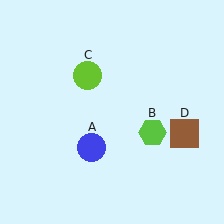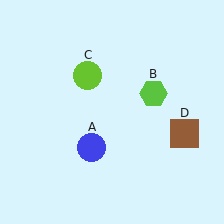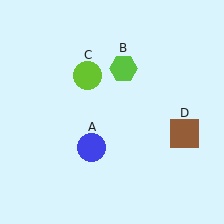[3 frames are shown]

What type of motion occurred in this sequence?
The lime hexagon (object B) rotated counterclockwise around the center of the scene.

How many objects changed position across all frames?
1 object changed position: lime hexagon (object B).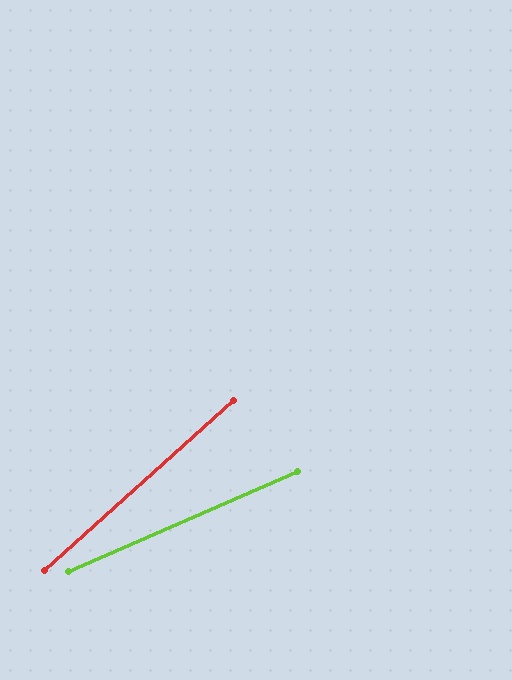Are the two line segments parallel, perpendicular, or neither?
Neither parallel nor perpendicular — they differ by about 18°.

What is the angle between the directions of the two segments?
Approximately 18 degrees.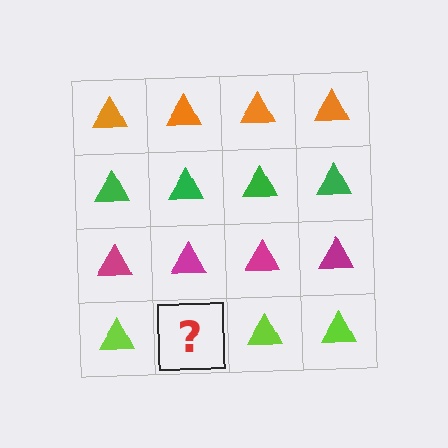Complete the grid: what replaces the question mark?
The question mark should be replaced with a lime triangle.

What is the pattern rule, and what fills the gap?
The rule is that each row has a consistent color. The gap should be filled with a lime triangle.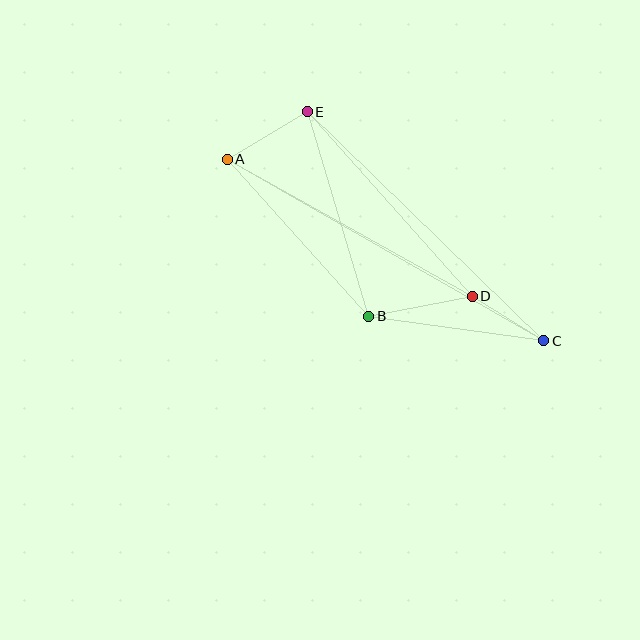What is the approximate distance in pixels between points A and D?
The distance between A and D is approximately 281 pixels.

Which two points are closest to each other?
Points C and D are closest to each other.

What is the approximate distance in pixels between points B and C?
The distance between B and C is approximately 177 pixels.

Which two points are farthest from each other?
Points A and C are farthest from each other.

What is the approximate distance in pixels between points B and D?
The distance between B and D is approximately 106 pixels.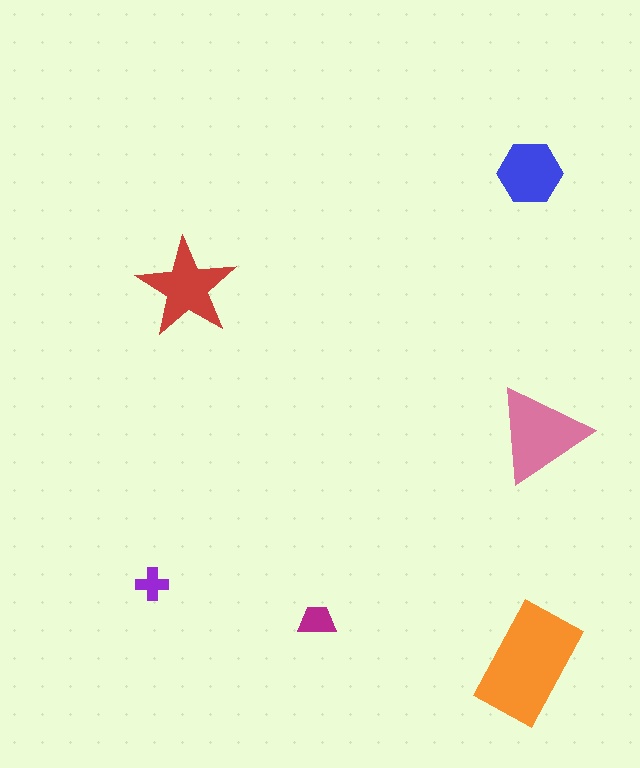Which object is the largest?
The orange rectangle.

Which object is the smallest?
The purple cross.